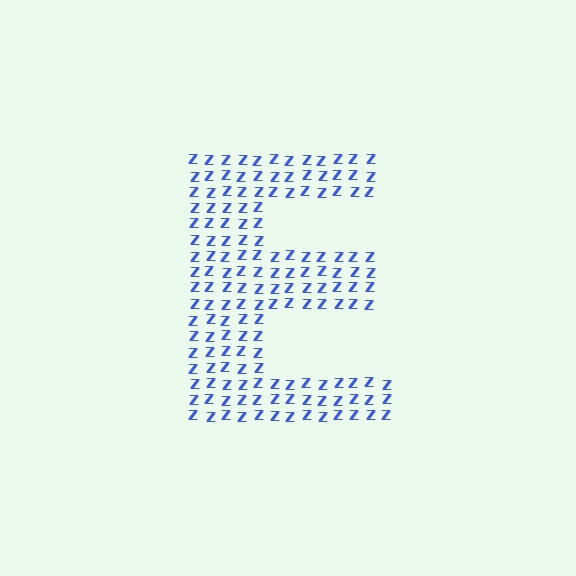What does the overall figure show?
The overall figure shows the letter E.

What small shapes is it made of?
It is made of small letter Z's.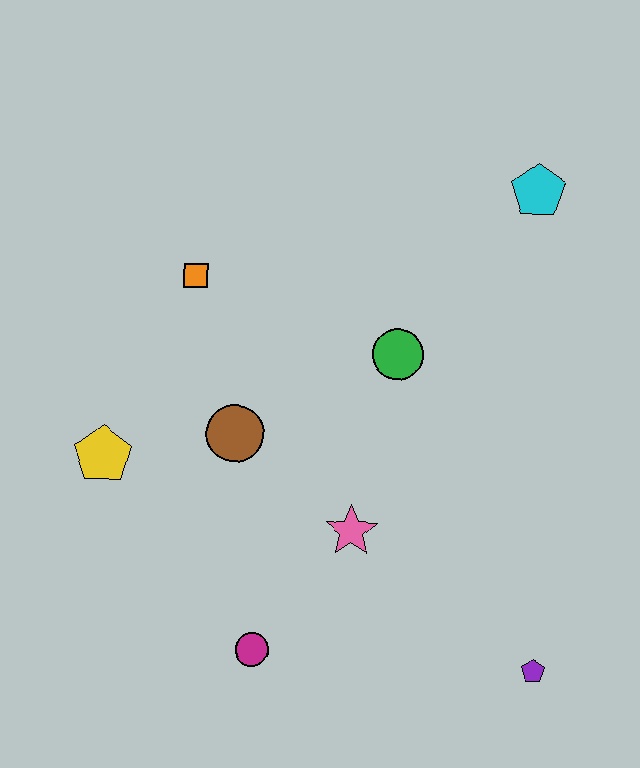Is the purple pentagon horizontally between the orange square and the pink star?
No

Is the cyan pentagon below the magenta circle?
No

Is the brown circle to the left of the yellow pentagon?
No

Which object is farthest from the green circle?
The purple pentagon is farthest from the green circle.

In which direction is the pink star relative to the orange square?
The pink star is below the orange square.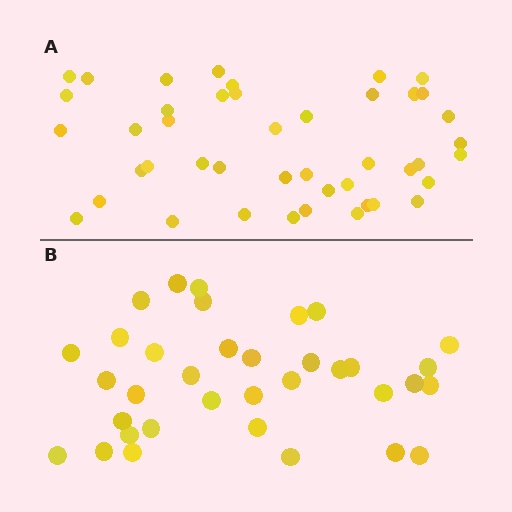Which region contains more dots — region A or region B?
Region A (the top region) has more dots.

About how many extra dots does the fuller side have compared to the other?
Region A has roughly 8 or so more dots than region B.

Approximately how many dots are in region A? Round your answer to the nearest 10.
About 40 dots. (The exact count is 44, which rounds to 40.)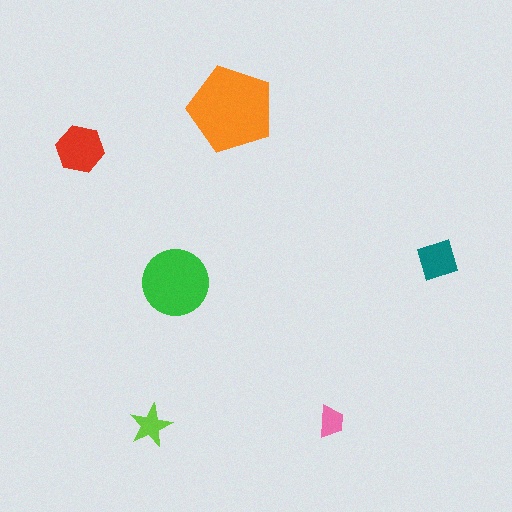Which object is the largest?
The orange pentagon.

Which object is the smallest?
The pink trapezoid.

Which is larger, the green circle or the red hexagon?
The green circle.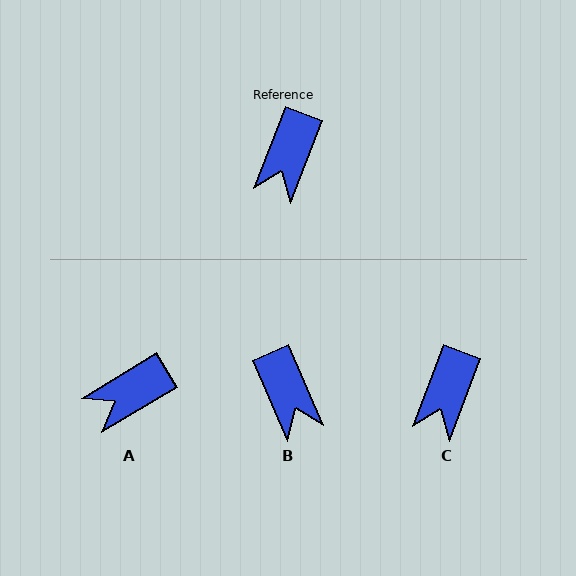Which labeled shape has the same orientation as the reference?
C.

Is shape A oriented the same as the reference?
No, it is off by about 38 degrees.